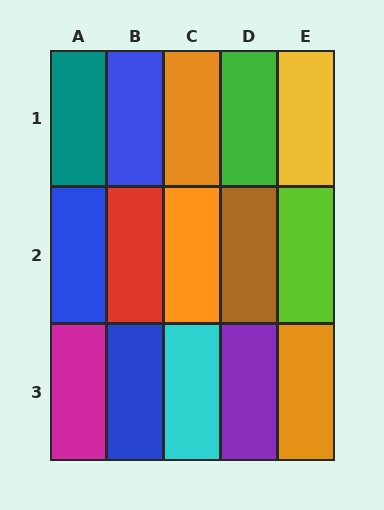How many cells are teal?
1 cell is teal.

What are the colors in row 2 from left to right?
Blue, red, orange, brown, lime.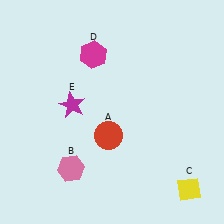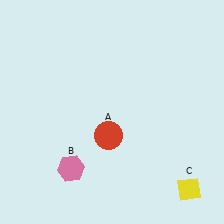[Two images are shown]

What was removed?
The magenta hexagon (D), the magenta star (E) were removed in Image 2.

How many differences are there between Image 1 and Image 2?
There are 2 differences between the two images.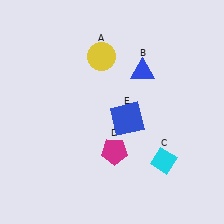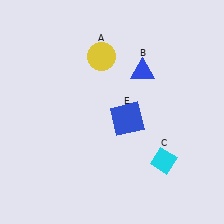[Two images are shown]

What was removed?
The magenta pentagon (D) was removed in Image 2.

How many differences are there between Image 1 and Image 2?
There is 1 difference between the two images.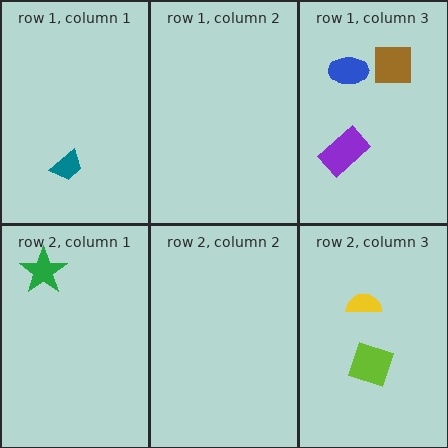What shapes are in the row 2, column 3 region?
The yellow semicircle, the lime diamond.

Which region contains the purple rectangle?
The row 1, column 3 region.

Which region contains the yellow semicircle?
The row 2, column 3 region.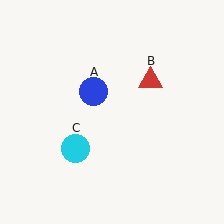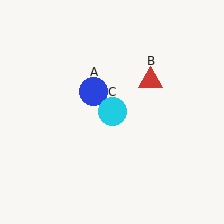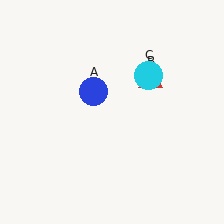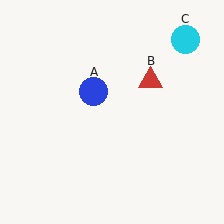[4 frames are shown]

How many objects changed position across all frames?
1 object changed position: cyan circle (object C).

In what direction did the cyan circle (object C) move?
The cyan circle (object C) moved up and to the right.